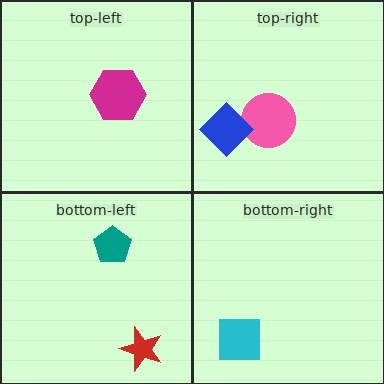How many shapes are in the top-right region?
2.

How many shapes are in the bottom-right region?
1.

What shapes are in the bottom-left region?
The red star, the teal pentagon.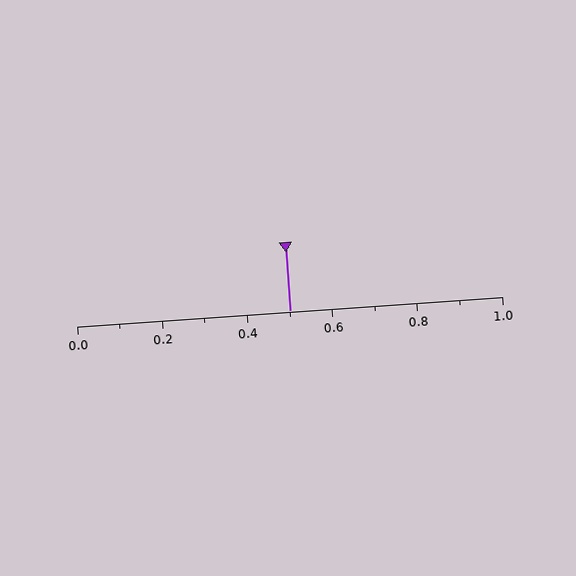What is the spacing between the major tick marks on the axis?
The major ticks are spaced 0.2 apart.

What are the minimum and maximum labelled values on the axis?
The axis runs from 0.0 to 1.0.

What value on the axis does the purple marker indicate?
The marker indicates approximately 0.5.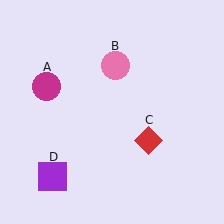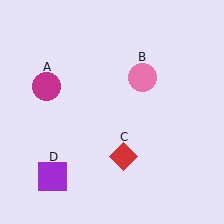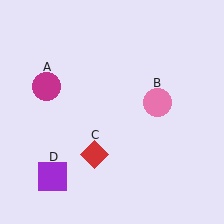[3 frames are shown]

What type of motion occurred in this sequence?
The pink circle (object B), red diamond (object C) rotated clockwise around the center of the scene.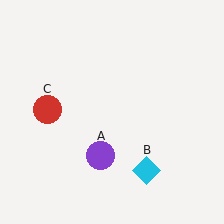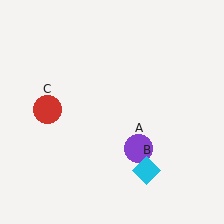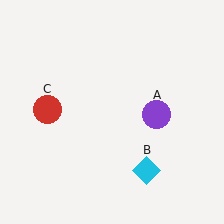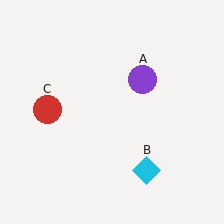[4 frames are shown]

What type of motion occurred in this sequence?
The purple circle (object A) rotated counterclockwise around the center of the scene.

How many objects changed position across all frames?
1 object changed position: purple circle (object A).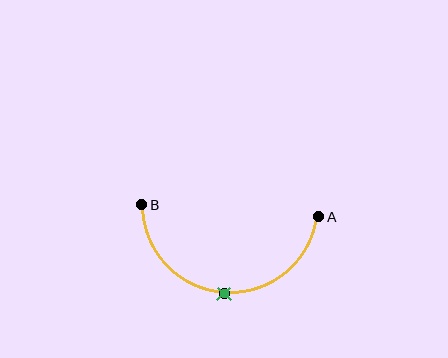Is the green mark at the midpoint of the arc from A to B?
Yes. The green mark lies on the arc at equal arc-length from both A and B — it is the arc midpoint.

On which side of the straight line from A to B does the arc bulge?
The arc bulges below the straight line connecting A and B.